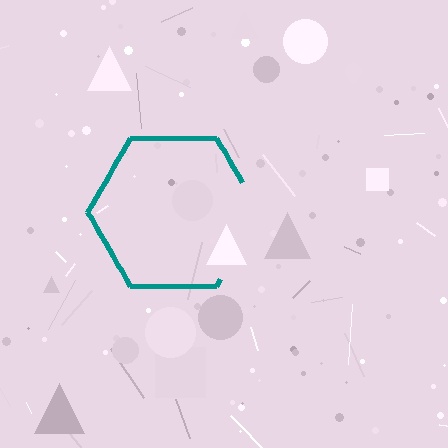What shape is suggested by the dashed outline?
The dashed outline suggests a hexagon.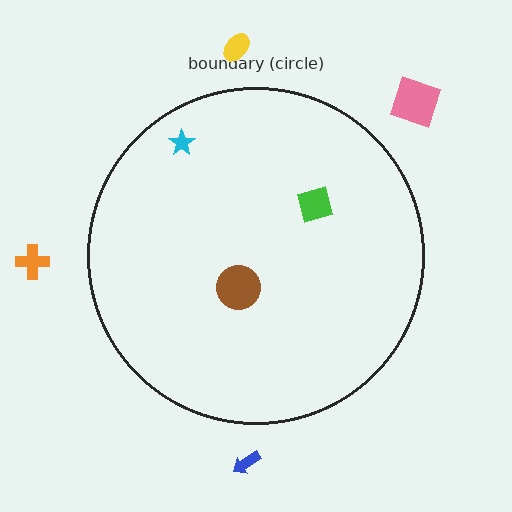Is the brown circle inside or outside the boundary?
Inside.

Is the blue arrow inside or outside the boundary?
Outside.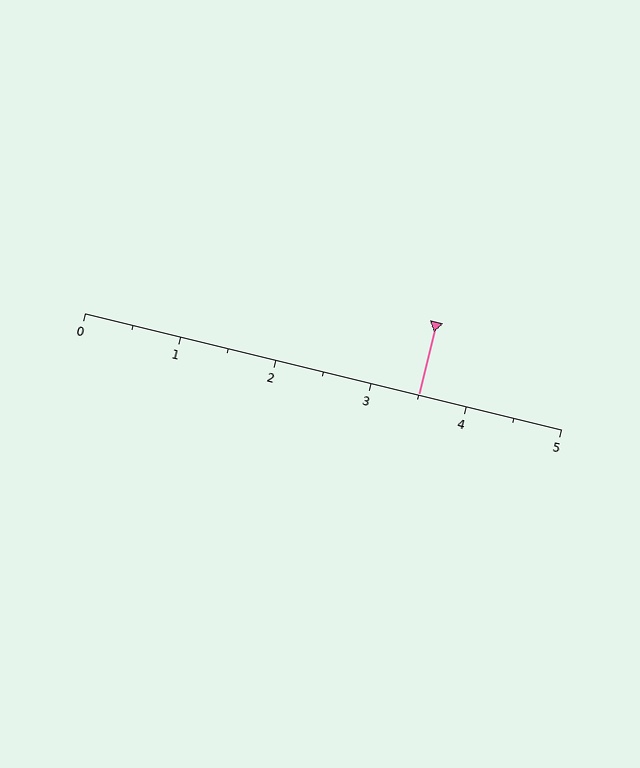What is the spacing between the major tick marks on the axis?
The major ticks are spaced 1 apart.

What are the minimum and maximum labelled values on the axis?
The axis runs from 0 to 5.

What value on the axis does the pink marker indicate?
The marker indicates approximately 3.5.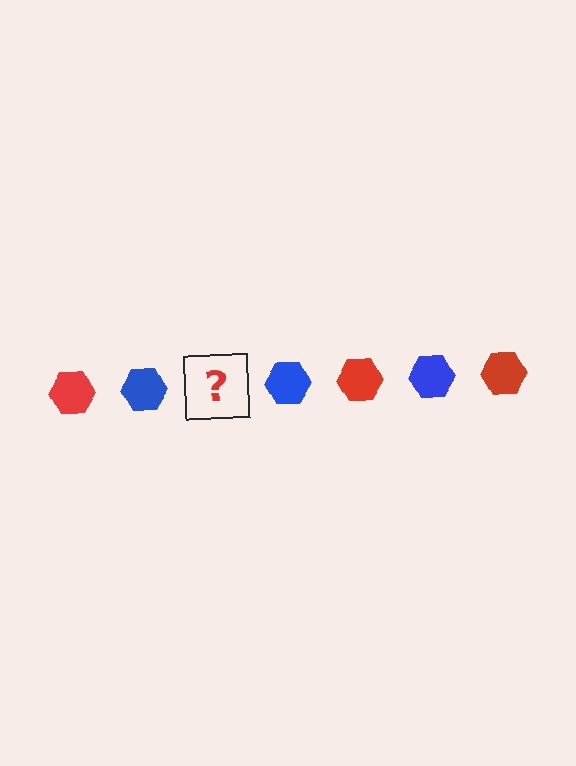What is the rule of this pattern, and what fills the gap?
The rule is that the pattern cycles through red, blue hexagons. The gap should be filled with a red hexagon.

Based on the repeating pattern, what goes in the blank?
The blank should be a red hexagon.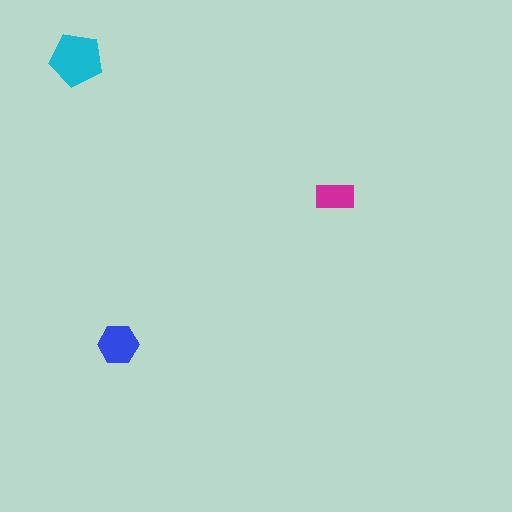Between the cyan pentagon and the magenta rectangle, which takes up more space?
The cyan pentagon.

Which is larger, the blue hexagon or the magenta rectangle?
The blue hexagon.